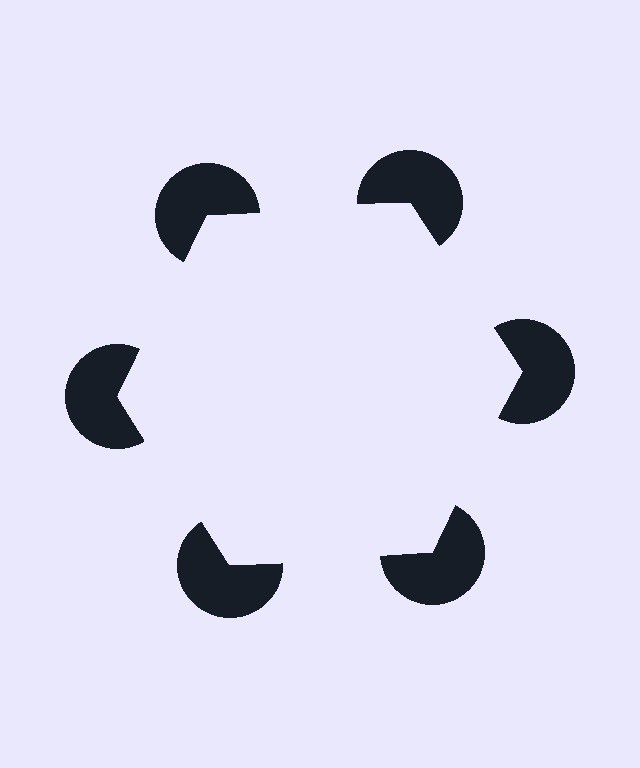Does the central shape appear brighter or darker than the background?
It typically appears slightly brighter than the background, even though no actual brightness change is drawn.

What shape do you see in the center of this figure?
An illusory hexagon — its edges are inferred from the aligned wedge cuts in the pac-man discs, not physically drawn.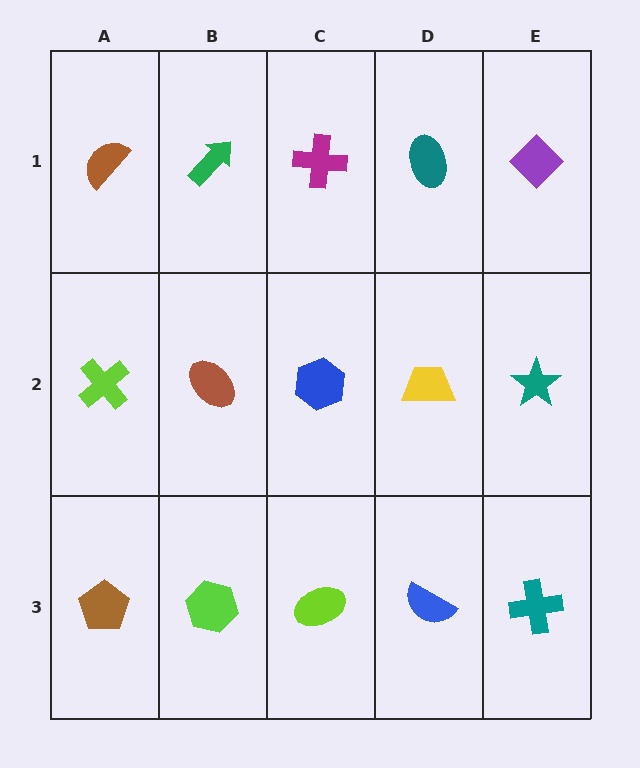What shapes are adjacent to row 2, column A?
A brown semicircle (row 1, column A), a brown pentagon (row 3, column A), a brown ellipse (row 2, column B).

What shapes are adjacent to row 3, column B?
A brown ellipse (row 2, column B), a brown pentagon (row 3, column A), a lime ellipse (row 3, column C).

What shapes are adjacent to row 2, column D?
A teal ellipse (row 1, column D), a blue semicircle (row 3, column D), a blue hexagon (row 2, column C), a teal star (row 2, column E).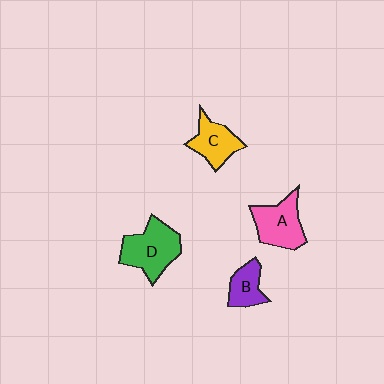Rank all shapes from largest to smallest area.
From largest to smallest: D (green), A (pink), C (yellow), B (purple).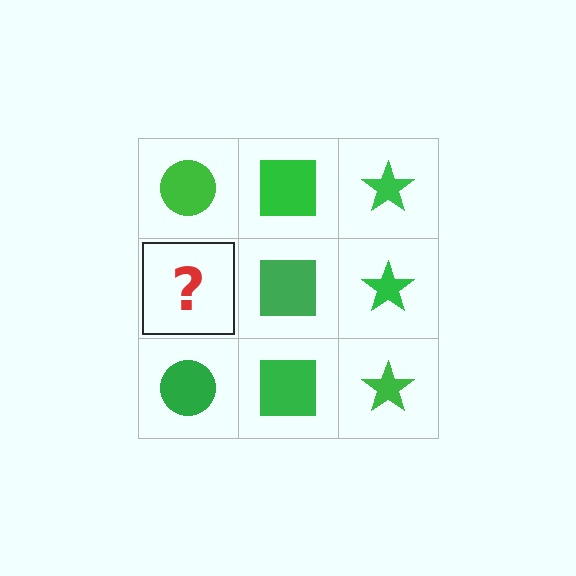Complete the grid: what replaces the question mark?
The question mark should be replaced with a green circle.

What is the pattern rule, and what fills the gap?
The rule is that each column has a consistent shape. The gap should be filled with a green circle.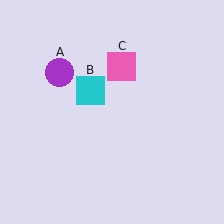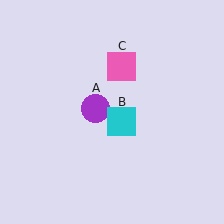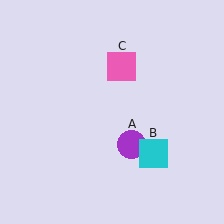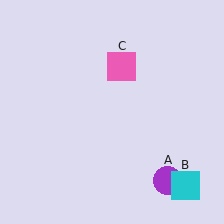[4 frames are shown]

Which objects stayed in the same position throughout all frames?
Pink square (object C) remained stationary.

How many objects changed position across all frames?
2 objects changed position: purple circle (object A), cyan square (object B).